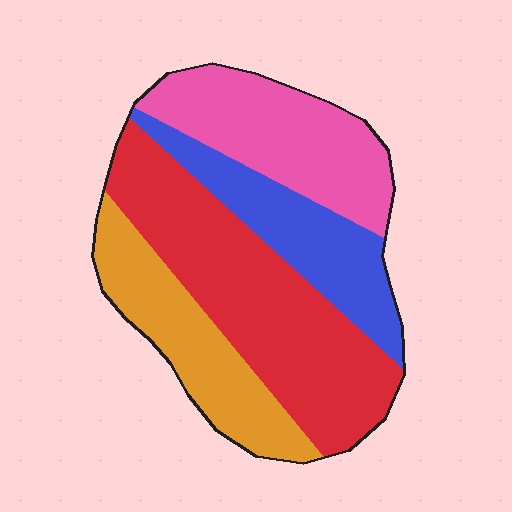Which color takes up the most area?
Red, at roughly 40%.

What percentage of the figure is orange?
Orange covers around 20% of the figure.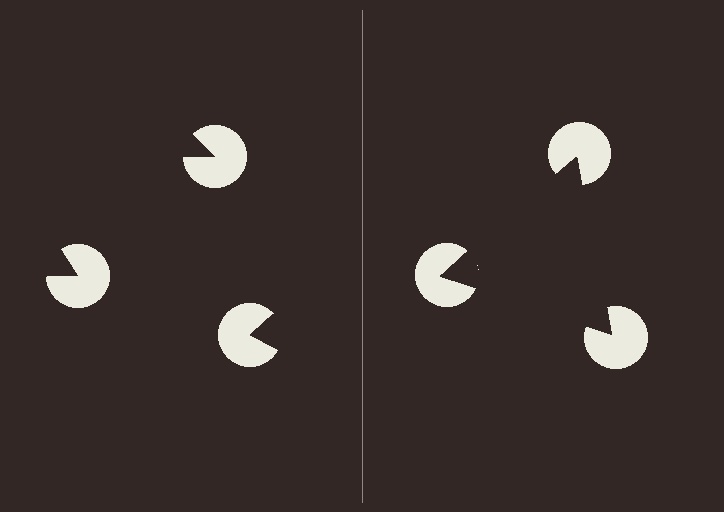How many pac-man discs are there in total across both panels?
6 — 3 on each side.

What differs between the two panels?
The pac-man discs are positioned identically on both sides; only the wedge orientations differ. On the right they align to a triangle; on the left they are misaligned.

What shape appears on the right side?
An illusory triangle.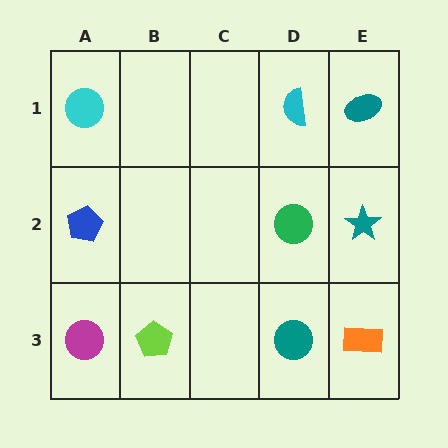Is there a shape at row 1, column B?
No, that cell is empty.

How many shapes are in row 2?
3 shapes.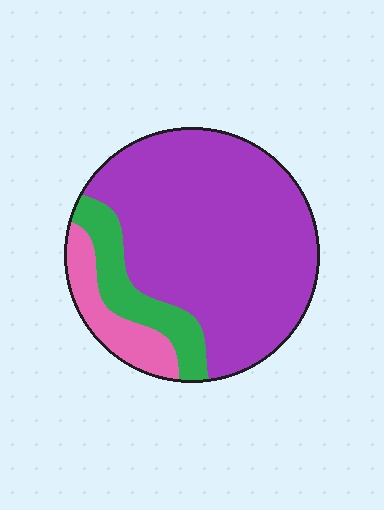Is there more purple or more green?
Purple.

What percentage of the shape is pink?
Pink takes up less than a sixth of the shape.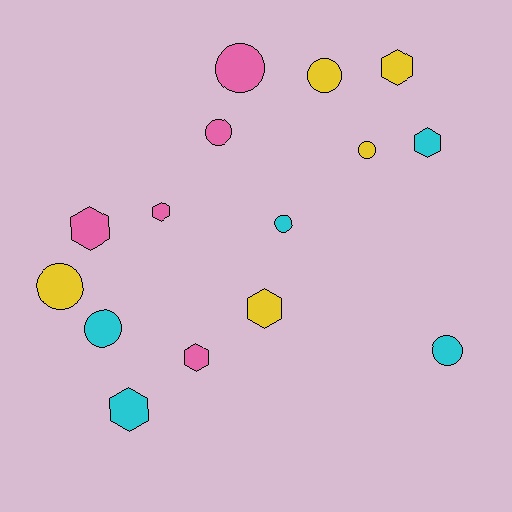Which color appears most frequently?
Pink, with 5 objects.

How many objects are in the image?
There are 15 objects.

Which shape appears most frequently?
Circle, with 8 objects.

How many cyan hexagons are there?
There are 2 cyan hexagons.